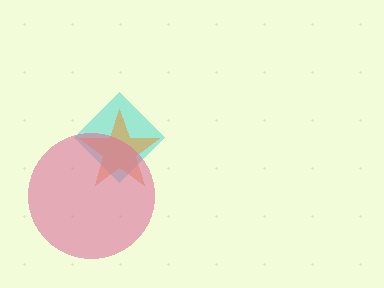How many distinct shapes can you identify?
There are 3 distinct shapes: a cyan diamond, an orange star, a pink circle.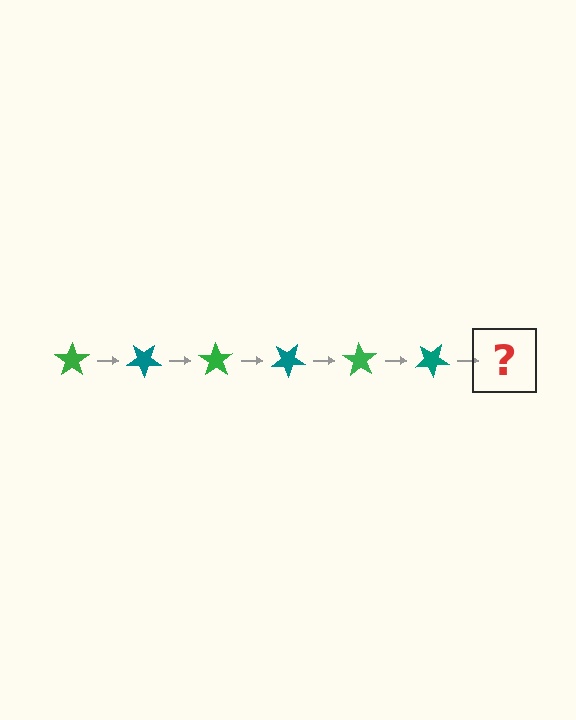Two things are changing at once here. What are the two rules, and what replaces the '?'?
The two rules are that it rotates 35 degrees each step and the color cycles through green and teal. The '?' should be a green star, rotated 210 degrees from the start.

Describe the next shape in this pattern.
It should be a green star, rotated 210 degrees from the start.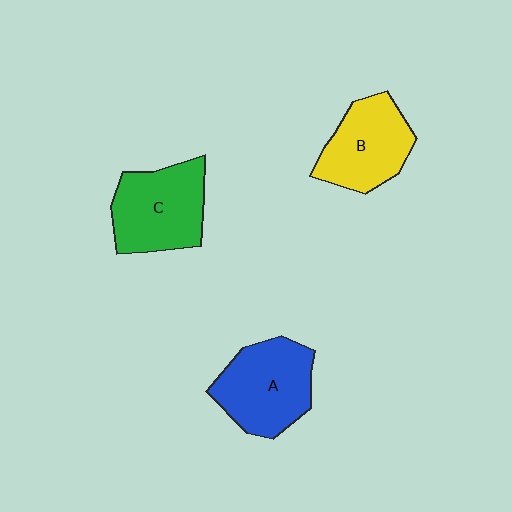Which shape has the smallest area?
Shape B (yellow).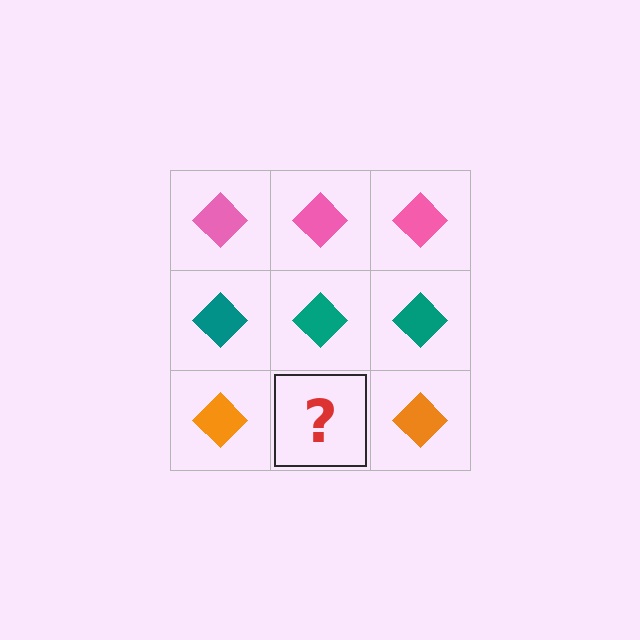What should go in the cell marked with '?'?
The missing cell should contain an orange diamond.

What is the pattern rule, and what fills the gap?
The rule is that each row has a consistent color. The gap should be filled with an orange diamond.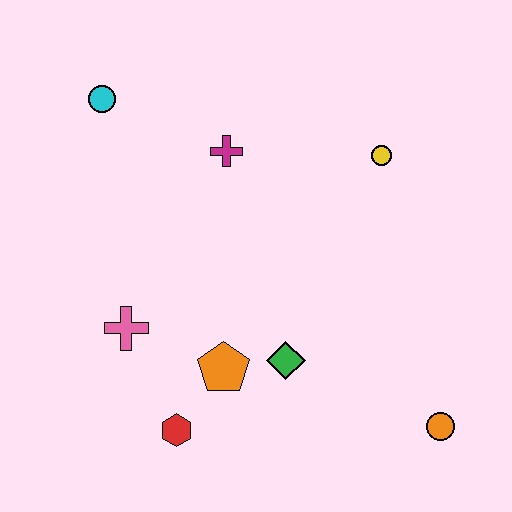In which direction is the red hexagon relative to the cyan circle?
The red hexagon is below the cyan circle.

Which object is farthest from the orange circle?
The cyan circle is farthest from the orange circle.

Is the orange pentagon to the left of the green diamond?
Yes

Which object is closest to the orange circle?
The green diamond is closest to the orange circle.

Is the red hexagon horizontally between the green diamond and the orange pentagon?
No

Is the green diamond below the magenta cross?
Yes